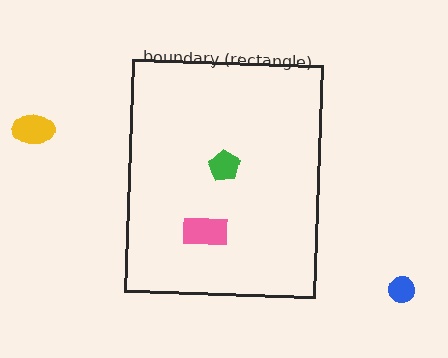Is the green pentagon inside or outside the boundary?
Inside.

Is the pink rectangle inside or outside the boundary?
Inside.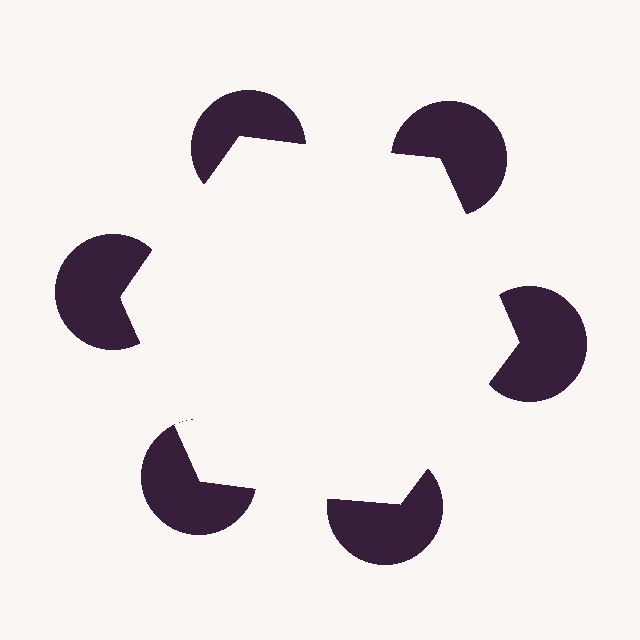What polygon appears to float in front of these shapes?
An illusory hexagon — its edges are inferred from the aligned wedge cuts in the pac-man discs, not physically drawn.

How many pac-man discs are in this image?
There are 6 — one at each vertex of the illusory hexagon.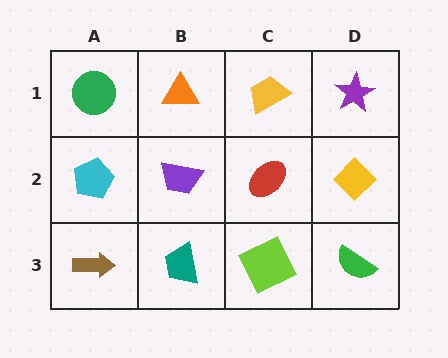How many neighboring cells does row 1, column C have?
3.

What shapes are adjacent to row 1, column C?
A red ellipse (row 2, column C), an orange triangle (row 1, column B), a purple star (row 1, column D).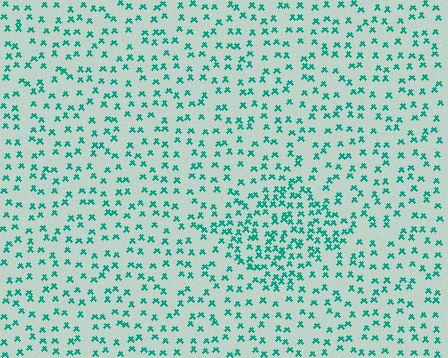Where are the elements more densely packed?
The elements are more densely packed inside the diamond boundary.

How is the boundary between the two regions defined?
The boundary is defined by a change in element density (approximately 2.0x ratio). All elements are the same color, size, and shape.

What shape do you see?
I see a diamond.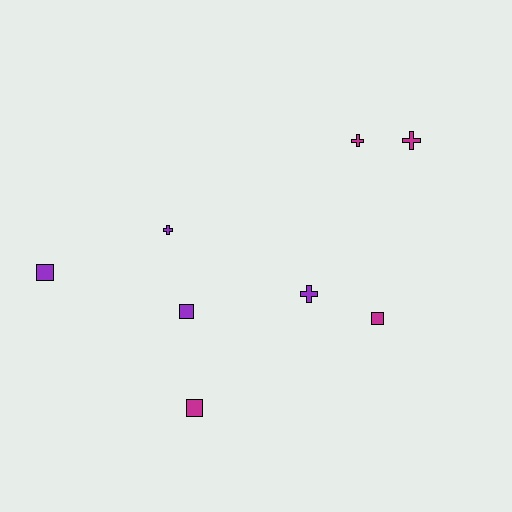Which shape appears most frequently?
Cross, with 4 objects.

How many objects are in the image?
There are 8 objects.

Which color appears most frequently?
Magenta, with 4 objects.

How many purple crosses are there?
There are 2 purple crosses.